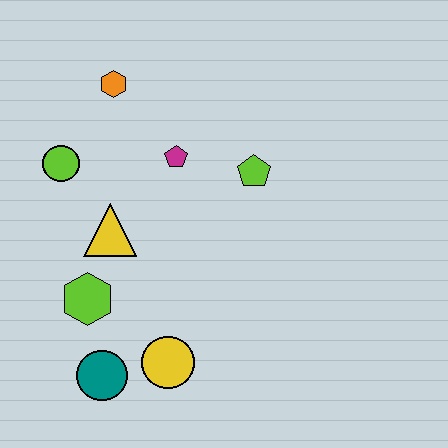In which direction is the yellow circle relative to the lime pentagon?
The yellow circle is below the lime pentagon.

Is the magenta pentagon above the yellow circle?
Yes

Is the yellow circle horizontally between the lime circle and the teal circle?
No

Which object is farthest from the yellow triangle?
The lime pentagon is farthest from the yellow triangle.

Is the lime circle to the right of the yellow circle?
No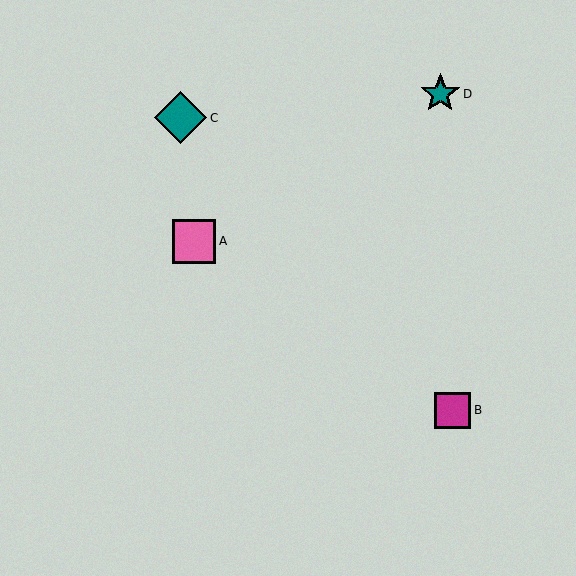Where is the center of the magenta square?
The center of the magenta square is at (453, 410).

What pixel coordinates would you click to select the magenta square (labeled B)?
Click at (453, 410) to select the magenta square B.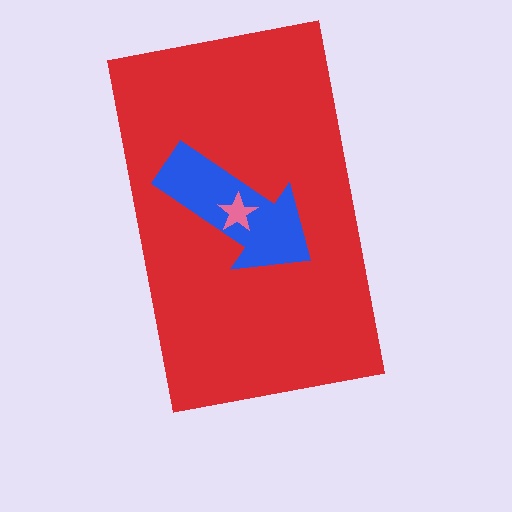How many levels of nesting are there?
3.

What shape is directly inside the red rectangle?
The blue arrow.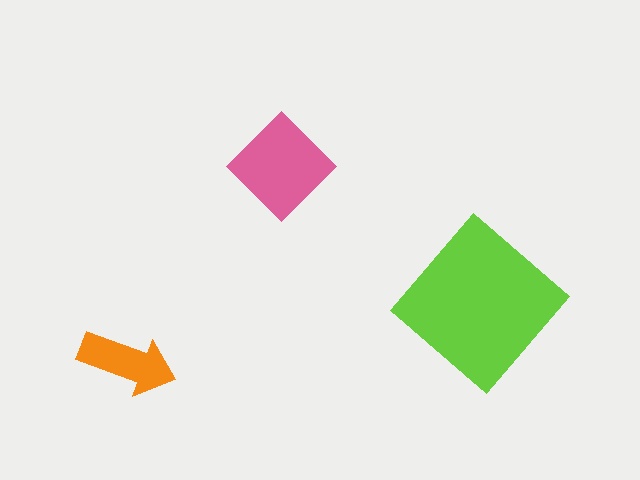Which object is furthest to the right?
The lime diamond is rightmost.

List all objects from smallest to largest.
The orange arrow, the pink diamond, the lime diamond.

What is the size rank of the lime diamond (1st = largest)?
1st.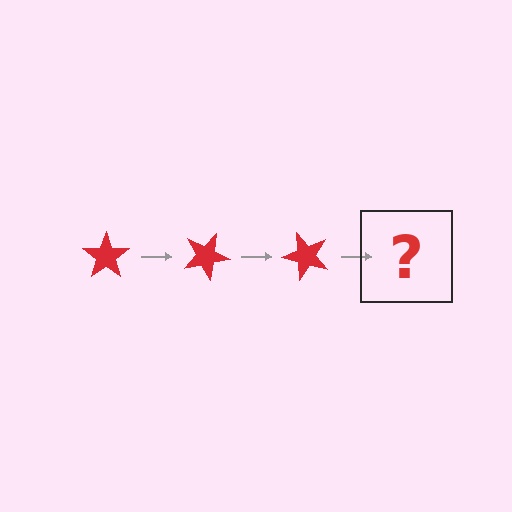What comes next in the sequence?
The next element should be a red star rotated 75 degrees.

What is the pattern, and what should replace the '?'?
The pattern is that the star rotates 25 degrees each step. The '?' should be a red star rotated 75 degrees.